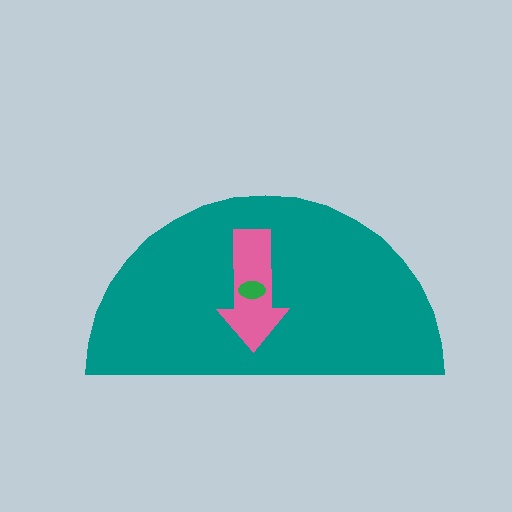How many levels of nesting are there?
3.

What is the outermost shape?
The teal semicircle.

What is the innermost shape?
The green ellipse.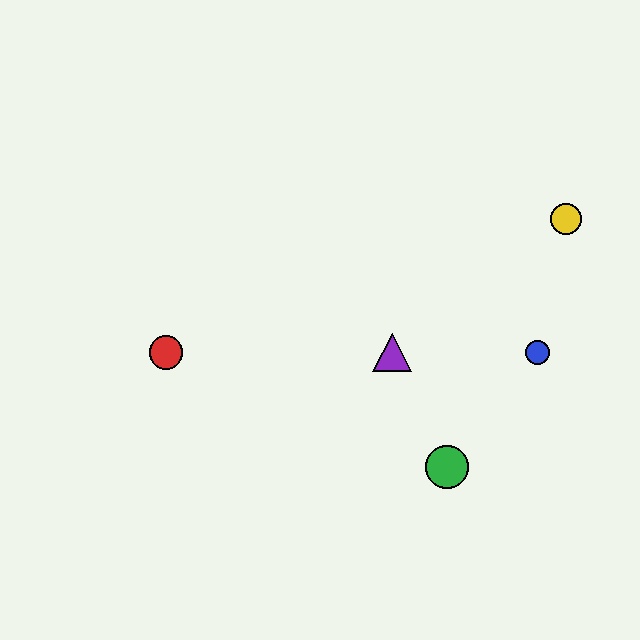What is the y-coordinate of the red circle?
The red circle is at y≈352.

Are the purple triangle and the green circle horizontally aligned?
No, the purple triangle is at y≈352 and the green circle is at y≈467.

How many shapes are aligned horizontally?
3 shapes (the red circle, the blue circle, the purple triangle) are aligned horizontally.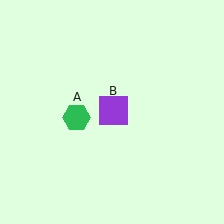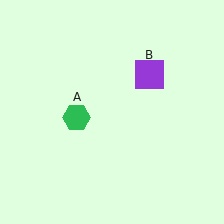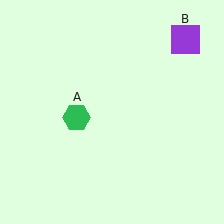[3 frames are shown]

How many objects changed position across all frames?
1 object changed position: purple square (object B).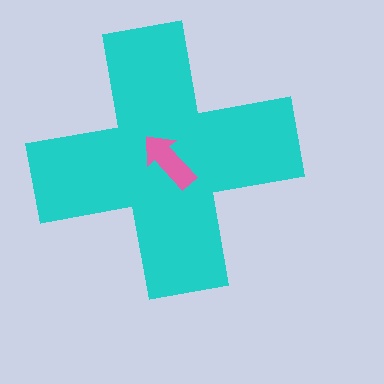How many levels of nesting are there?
2.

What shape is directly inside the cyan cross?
The pink arrow.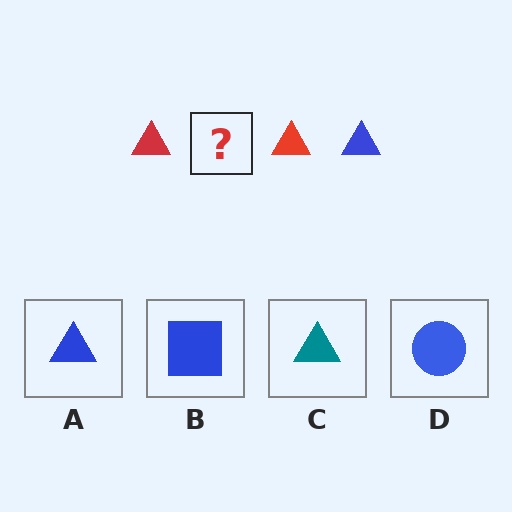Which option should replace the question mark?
Option A.